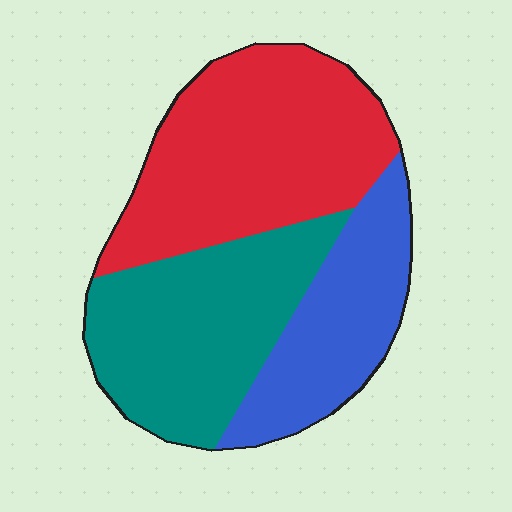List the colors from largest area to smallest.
From largest to smallest: red, teal, blue.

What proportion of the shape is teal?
Teal covers 35% of the shape.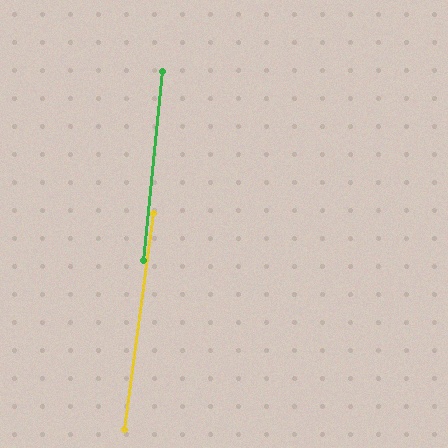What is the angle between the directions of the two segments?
Approximately 2 degrees.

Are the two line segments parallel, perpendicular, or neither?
Parallel — their directions differ by only 1.9°.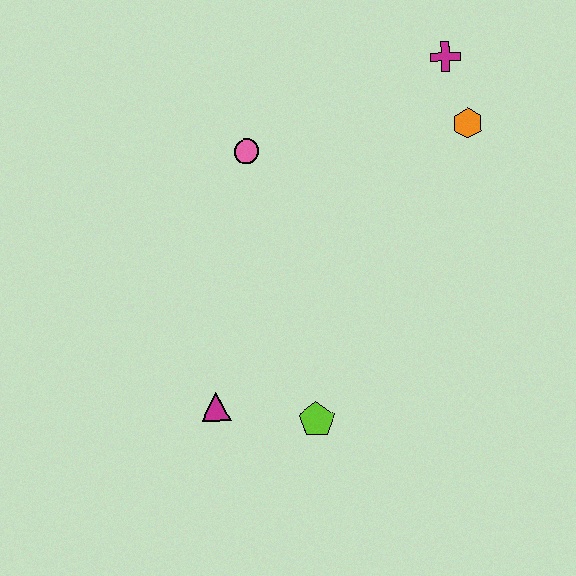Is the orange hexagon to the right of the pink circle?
Yes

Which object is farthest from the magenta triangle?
The magenta cross is farthest from the magenta triangle.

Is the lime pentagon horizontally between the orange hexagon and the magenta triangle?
Yes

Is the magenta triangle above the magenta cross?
No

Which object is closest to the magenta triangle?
The lime pentagon is closest to the magenta triangle.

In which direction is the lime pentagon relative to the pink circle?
The lime pentagon is below the pink circle.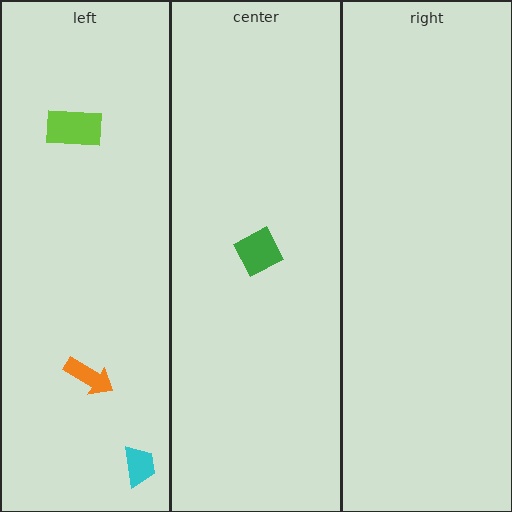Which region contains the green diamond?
The center region.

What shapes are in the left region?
The lime rectangle, the orange arrow, the cyan trapezoid.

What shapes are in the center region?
The green diamond.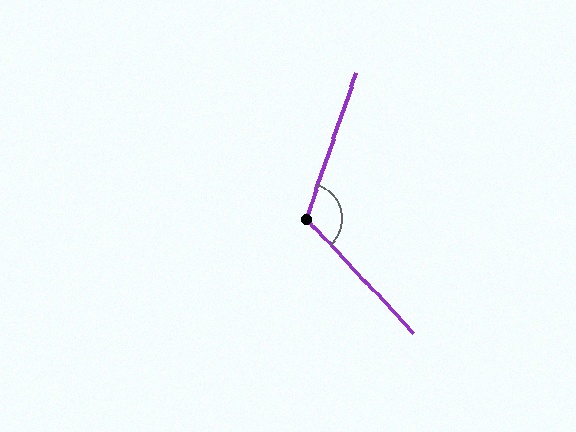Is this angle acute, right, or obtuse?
It is obtuse.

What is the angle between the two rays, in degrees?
Approximately 118 degrees.